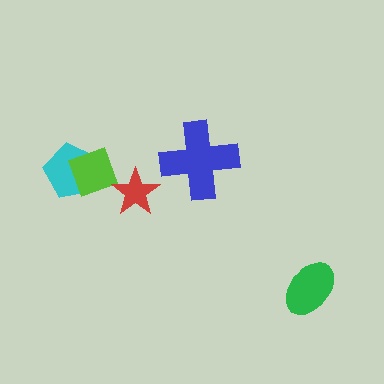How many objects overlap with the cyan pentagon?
1 object overlaps with the cyan pentagon.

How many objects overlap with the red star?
1 object overlaps with the red star.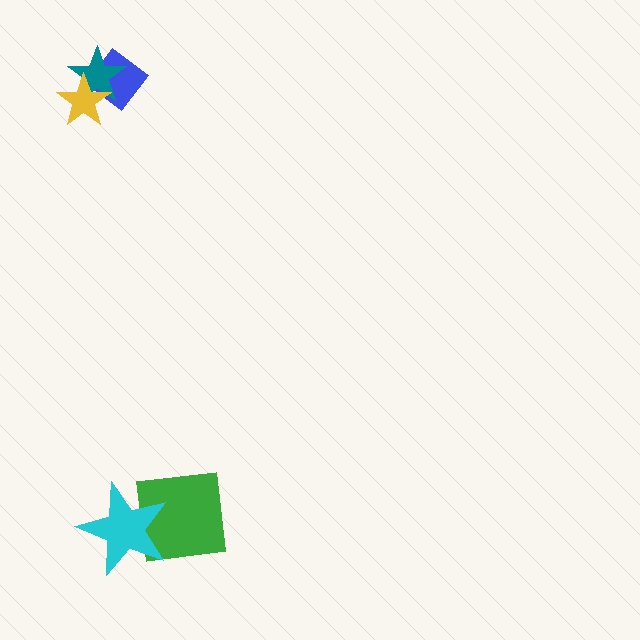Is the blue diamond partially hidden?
Yes, it is partially covered by another shape.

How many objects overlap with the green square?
1 object overlaps with the green square.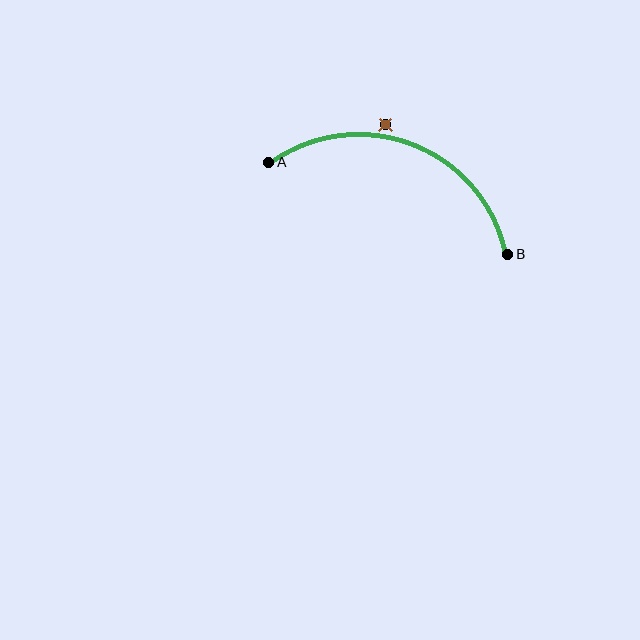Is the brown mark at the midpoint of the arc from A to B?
No — the brown mark does not lie on the arc at all. It sits slightly outside the curve.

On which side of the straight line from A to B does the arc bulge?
The arc bulges above the straight line connecting A and B.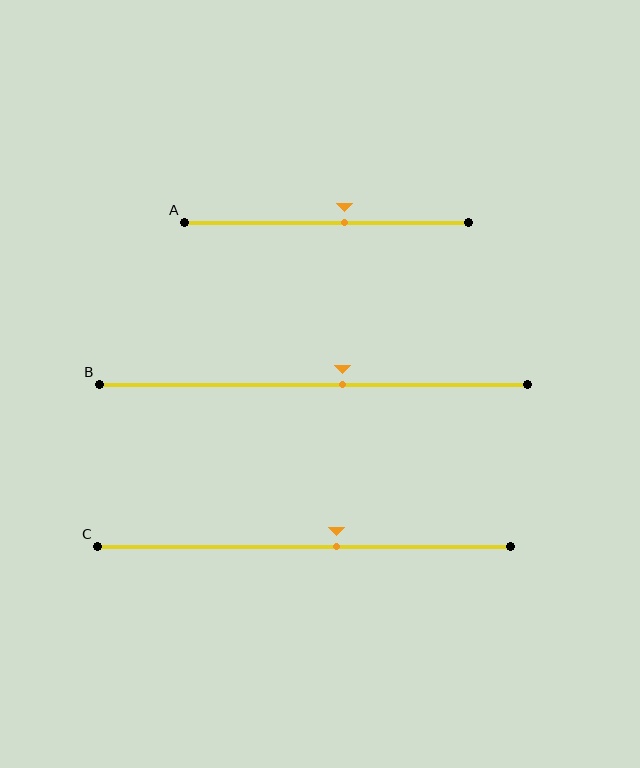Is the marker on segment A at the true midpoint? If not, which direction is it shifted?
No, the marker on segment A is shifted to the right by about 7% of the segment length.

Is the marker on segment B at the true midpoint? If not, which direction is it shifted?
No, the marker on segment B is shifted to the right by about 7% of the segment length.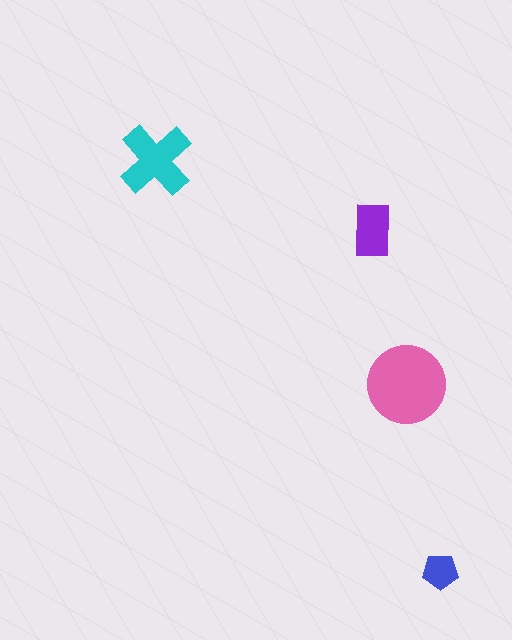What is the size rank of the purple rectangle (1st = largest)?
3rd.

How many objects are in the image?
There are 4 objects in the image.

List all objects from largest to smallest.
The pink circle, the cyan cross, the purple rectangle, the blue pentagon.